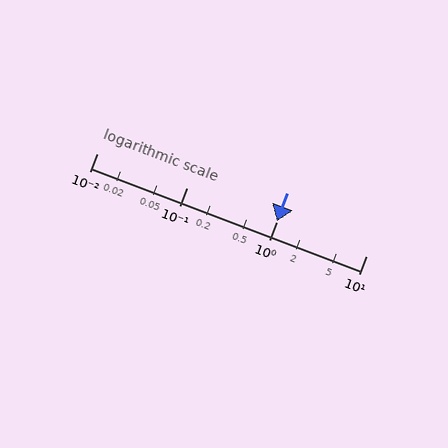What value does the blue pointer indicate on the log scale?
The pointer indicates approximately 1.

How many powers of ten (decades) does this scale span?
The scale spans 3 decades, from 0.01 to 10.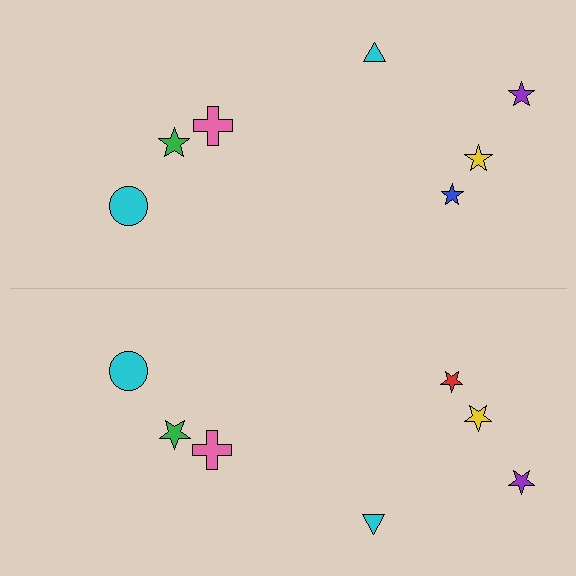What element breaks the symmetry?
The red star on the bottom side breaks the symmetry — its mirror counterpart is blue.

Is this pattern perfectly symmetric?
No, the pattern is not perfectly symmetric. The red star on the bottom side breaks the symmetry — its mirror counterpart is blue.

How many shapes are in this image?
There are 14 shapes in this image.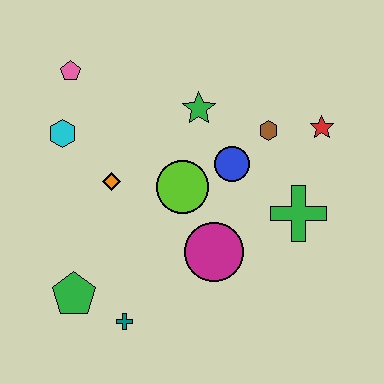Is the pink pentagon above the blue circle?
Yes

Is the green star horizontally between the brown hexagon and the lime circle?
Yes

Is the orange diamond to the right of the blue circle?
No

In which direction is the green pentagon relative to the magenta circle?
The green pentagon is to the left of the magenta circle.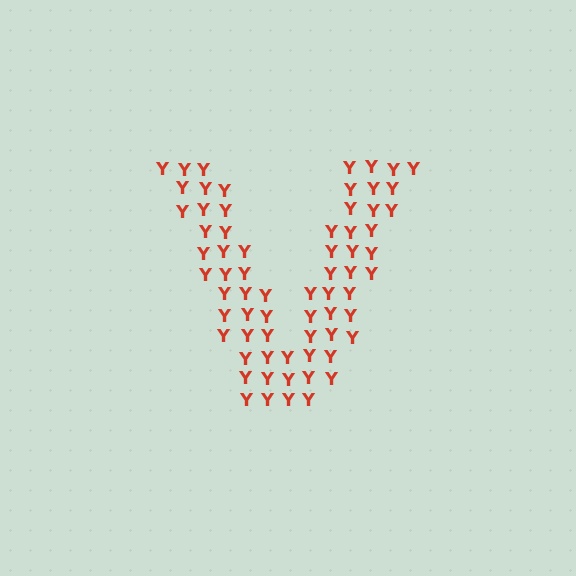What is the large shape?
The large shape is the letter V.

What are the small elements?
The small elements are letter Y's.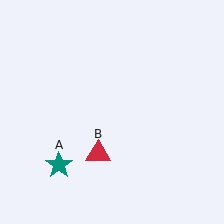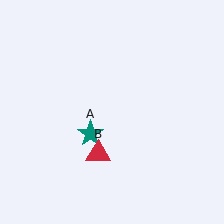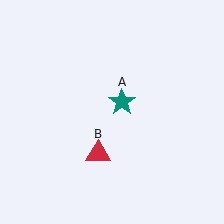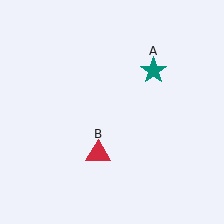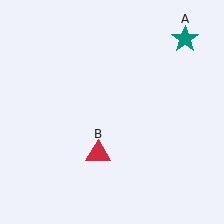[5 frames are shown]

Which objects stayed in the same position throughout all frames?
Red triangle (object B) remained stationary.